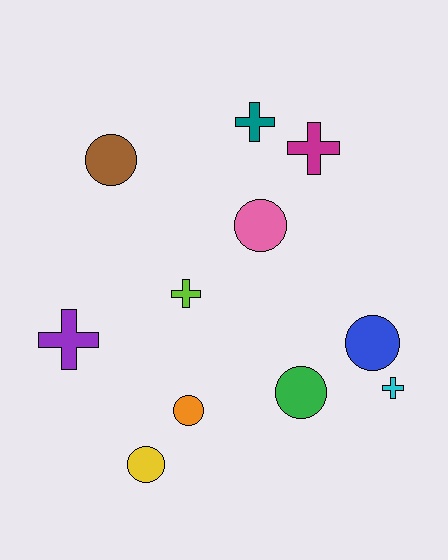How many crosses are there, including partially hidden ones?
There are 5 crosses.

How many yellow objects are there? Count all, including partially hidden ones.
There is 1 yellow object.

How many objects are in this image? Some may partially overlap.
There are 11 objects.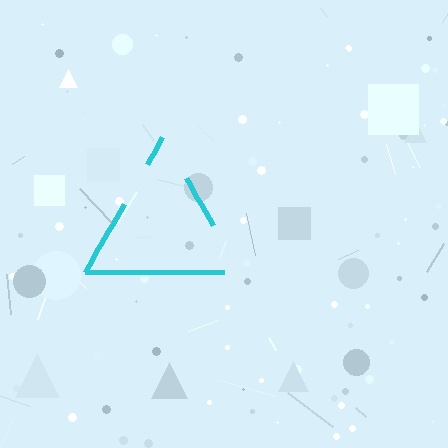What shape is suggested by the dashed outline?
The dashed outline suggests a triangle.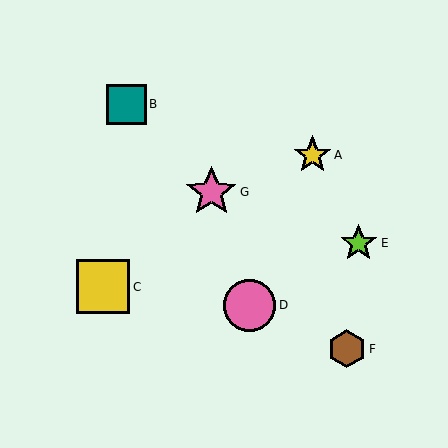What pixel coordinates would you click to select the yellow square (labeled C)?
Click at (103, 287) to select the yellow square C.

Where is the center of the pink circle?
The center of the pink circle is at (250, 305).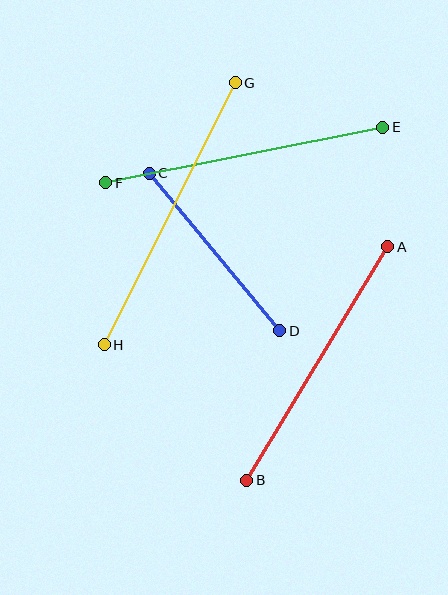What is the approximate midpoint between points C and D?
The midpoint is at approximately (214, 252) pixels.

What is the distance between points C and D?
The distance is approximately 205 pixels.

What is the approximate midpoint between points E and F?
The midpoint is at approximately (244, 155) pixels.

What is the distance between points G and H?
The distance is approximately 293 pixels.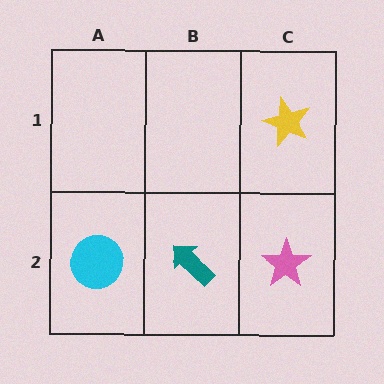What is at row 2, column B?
A teal arrow.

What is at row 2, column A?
A cyan circle.